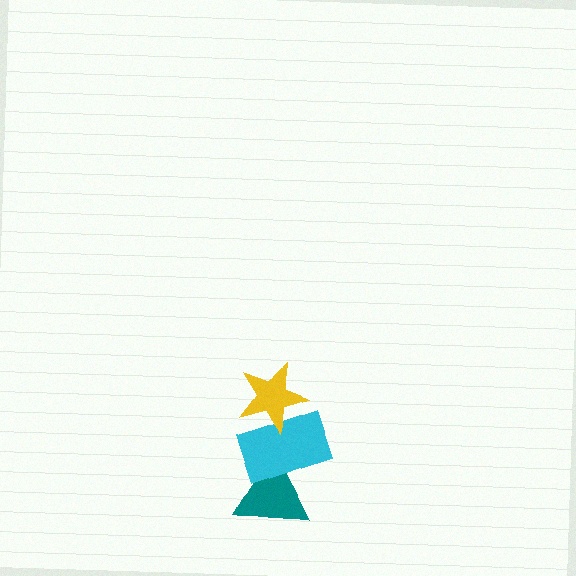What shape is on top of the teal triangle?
The cyan rectangle is on top of the teal triangle.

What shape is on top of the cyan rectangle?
The yellow star is on top of the cyan rectangle.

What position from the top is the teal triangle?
The teal triangle is 3rd from the top.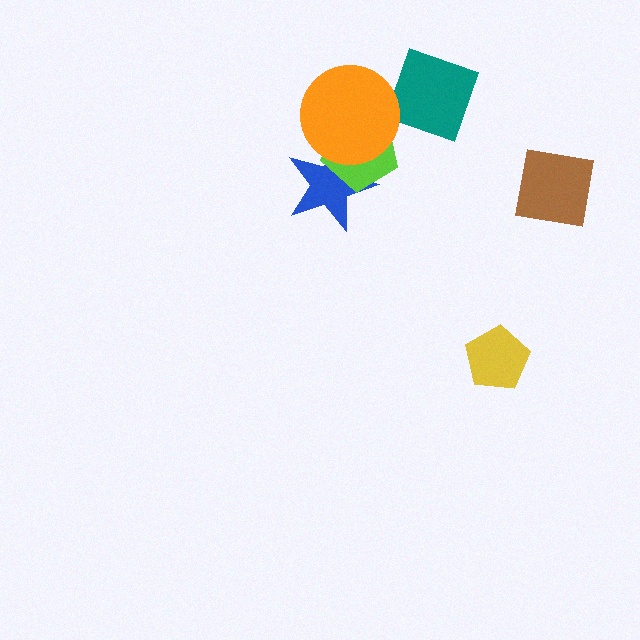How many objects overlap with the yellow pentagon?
0 objects overlap with the yellow pentagon.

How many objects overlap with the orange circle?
2 objects overlap with the orange circle.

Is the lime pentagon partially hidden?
Yes, it is partially covered by another shape.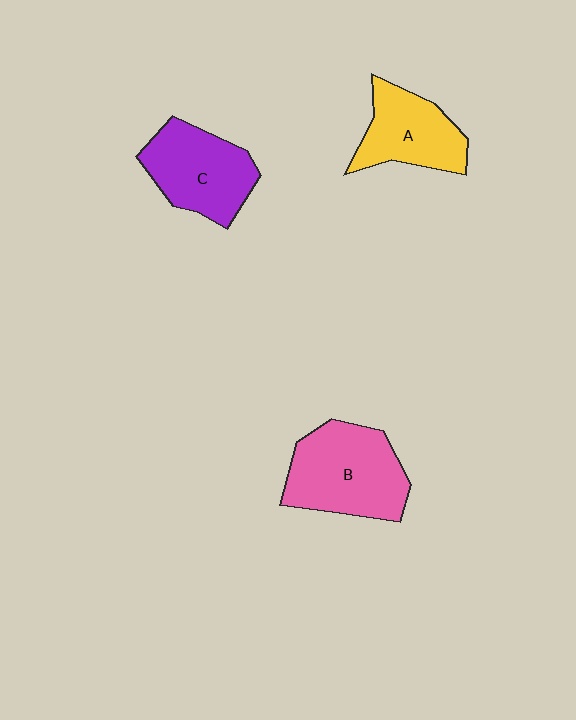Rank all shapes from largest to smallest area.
From largest to smallest: B (pink), C (purple), A (yellow).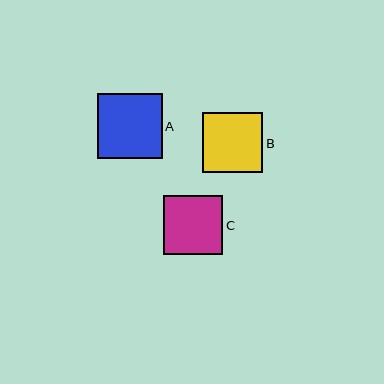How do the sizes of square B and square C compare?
Square B and square C are approximately the same size.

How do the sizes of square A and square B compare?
Square A and square B are approximately the same size.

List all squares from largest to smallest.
From largest to smallest: A, B, C.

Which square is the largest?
Square A is the largest with a size of approximately 64 pixels.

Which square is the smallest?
Square C is the smallest with a size of approximately 60 pixels.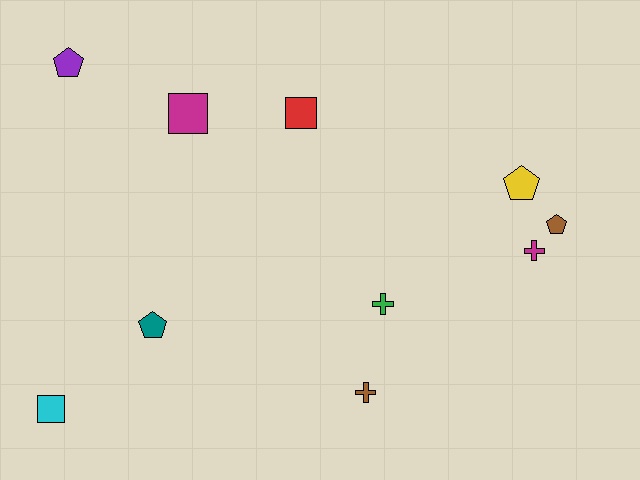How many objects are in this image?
There are 10 objects.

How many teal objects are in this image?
There is 1 teal object.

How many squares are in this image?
There are 3 squares.